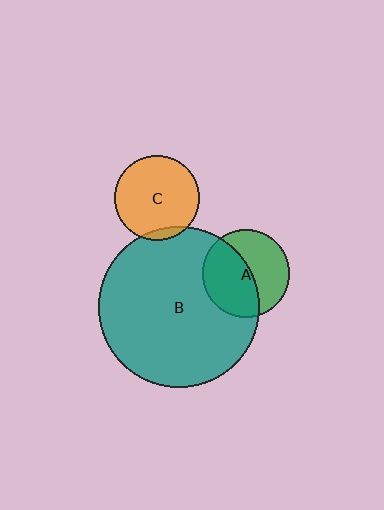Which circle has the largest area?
Circle B (teal).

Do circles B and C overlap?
Yes.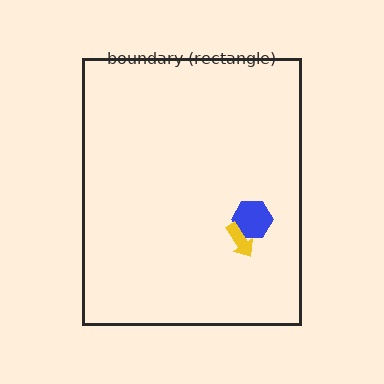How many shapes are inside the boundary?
2 inside, 0 outside.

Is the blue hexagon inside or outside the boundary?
Inside.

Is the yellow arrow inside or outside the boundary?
Inside.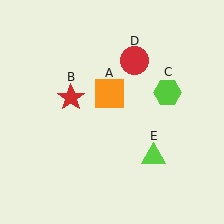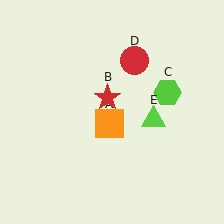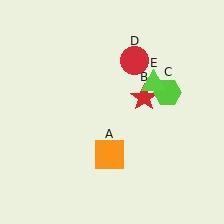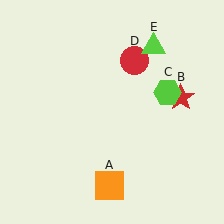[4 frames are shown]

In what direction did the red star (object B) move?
The red star (object B) moved right.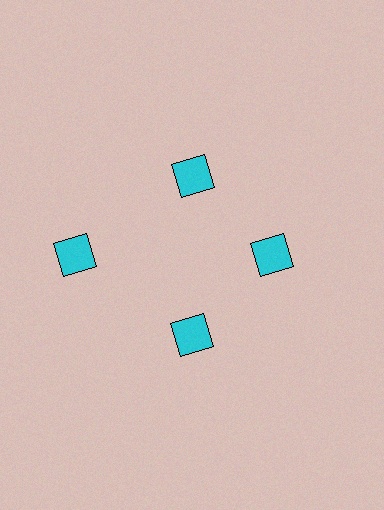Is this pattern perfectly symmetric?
No. The 4 cyan diamonds are arranged in a ring, but one element near the 9 o'clock position is pushed outward from the center, breaking the 4-fold rotational symmetry.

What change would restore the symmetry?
The symmetry would be restored by moving it inward, back onto the ring so that all 4 diamonds sit at equal angles and equal distance from the center.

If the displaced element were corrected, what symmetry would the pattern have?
It would have 4-fold rotational symmetry — the pattern would map onto itself every 90 degrees.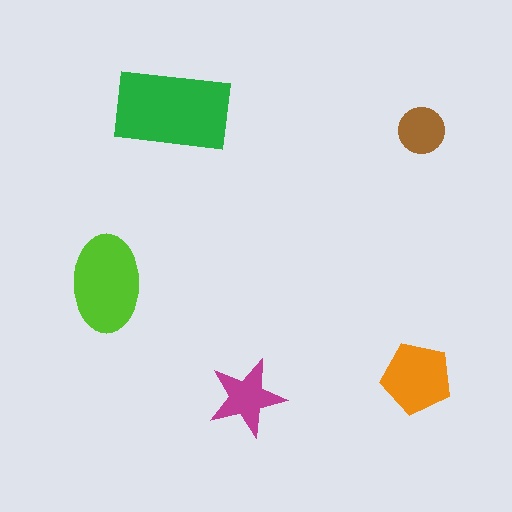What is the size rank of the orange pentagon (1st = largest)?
3rd.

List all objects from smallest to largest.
The brown circle, the magenta star, the orange pentagon, the lime ellipse, the green rectangle.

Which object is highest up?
The green rectangle is topmost.